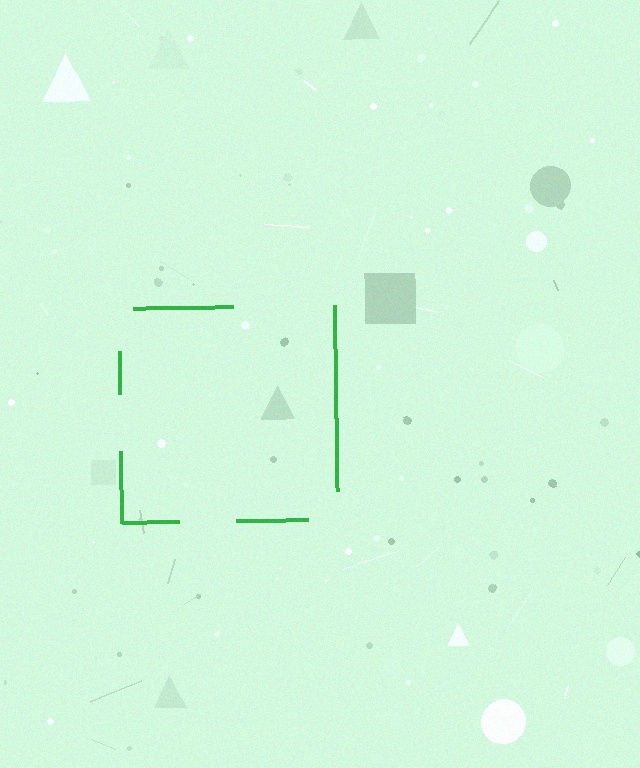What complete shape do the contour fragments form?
The contour fragments form a square.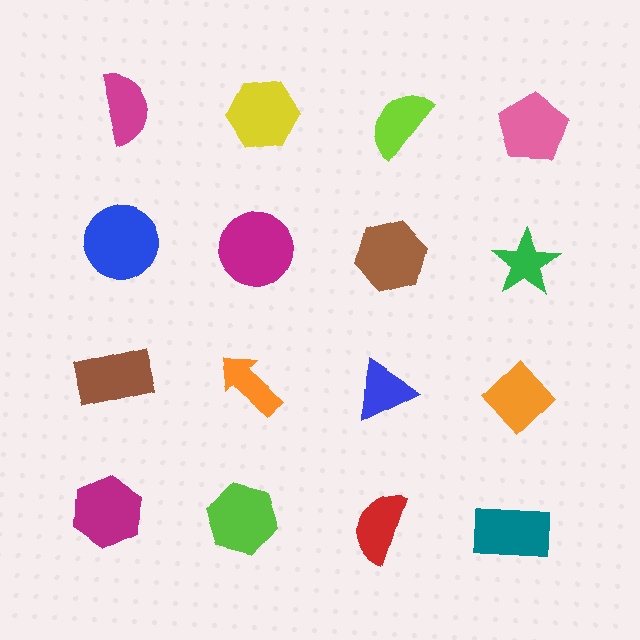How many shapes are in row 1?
4 shapes.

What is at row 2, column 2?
A magenta circle.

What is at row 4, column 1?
A magenta hexagon.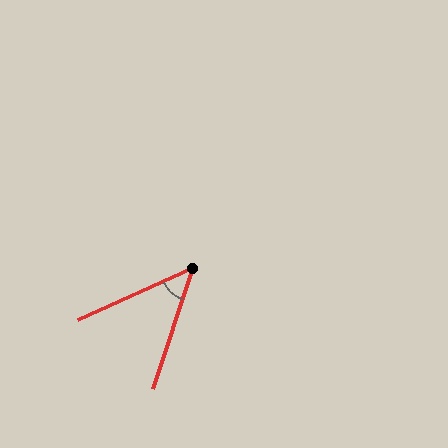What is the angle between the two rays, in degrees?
Approximately 48 degrees.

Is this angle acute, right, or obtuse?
It is acute.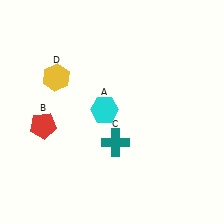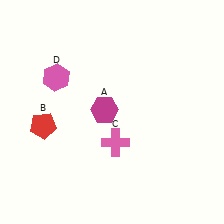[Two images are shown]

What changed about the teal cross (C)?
In Image 1, C is teal. In Image 2, it changed to pink.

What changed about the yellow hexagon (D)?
In Image 1, D is yellow. In Image 2, it changed to pink.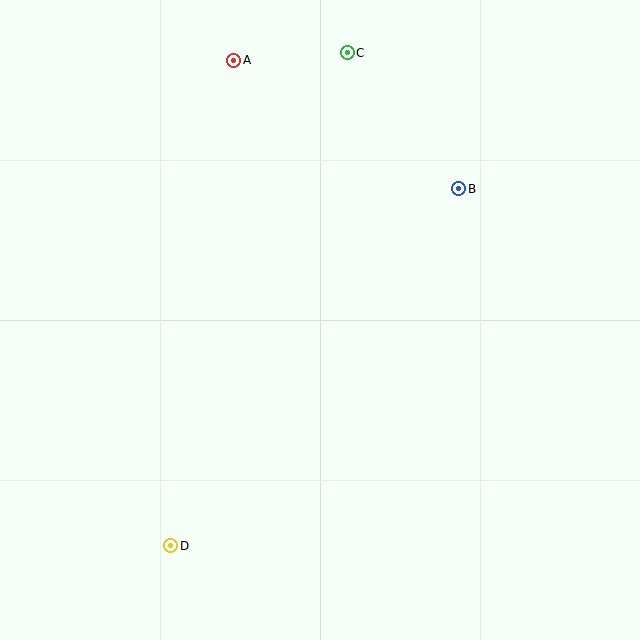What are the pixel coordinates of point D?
Point D is at (171, 546).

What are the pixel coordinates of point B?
Point B is at (459, 189).